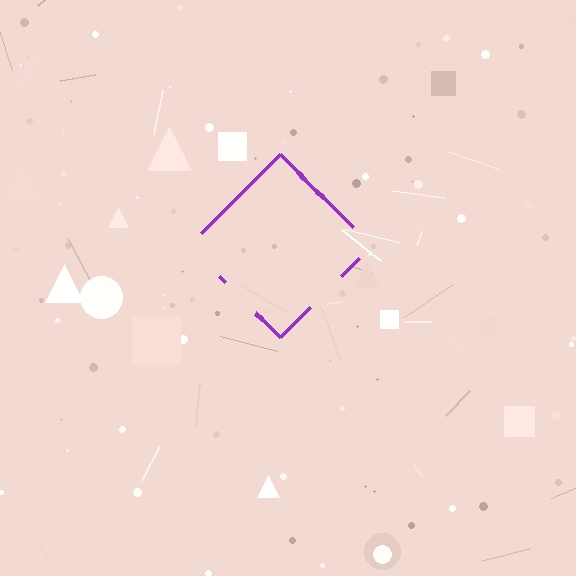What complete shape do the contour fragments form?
The contour fragments form a diamond.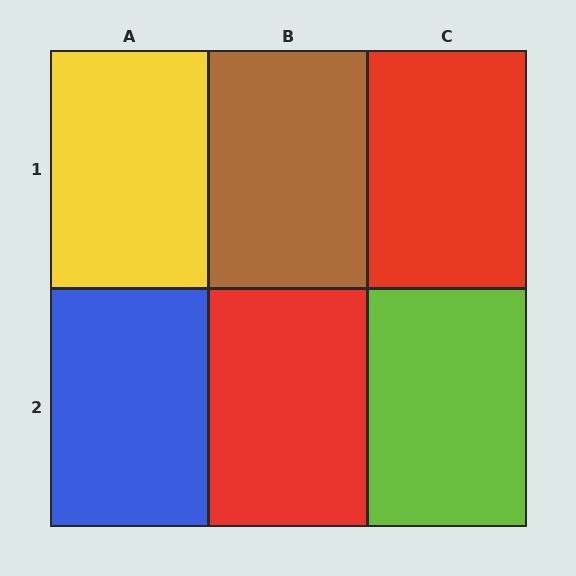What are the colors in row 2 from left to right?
Blue, red, lime.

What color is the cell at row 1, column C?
Red.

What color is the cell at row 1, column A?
Yellow.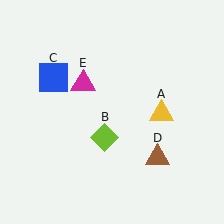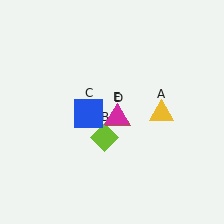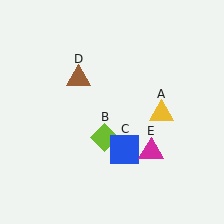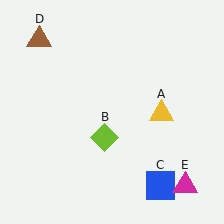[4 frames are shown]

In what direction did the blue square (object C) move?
The blue square (object C) moved down and to the right.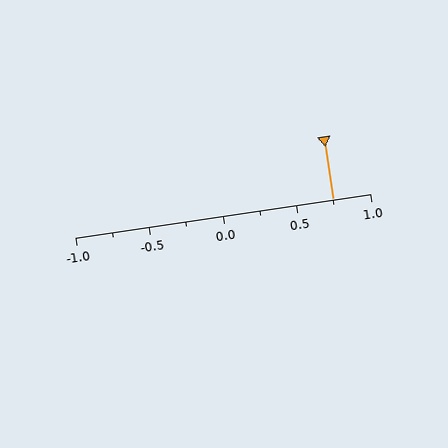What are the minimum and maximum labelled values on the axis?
The axis runs from -1.0 to 1.0.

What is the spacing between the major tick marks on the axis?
The major ticks are spaced 0.5 apart.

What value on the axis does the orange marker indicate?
The marker indicates approximately 0.75.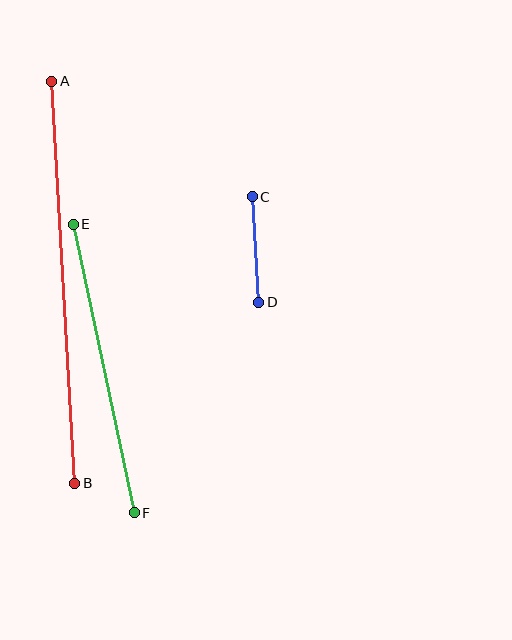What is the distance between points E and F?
The distance is approximately 295 pixels.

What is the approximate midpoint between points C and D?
The midpoint is at approximately (256, 249) pixels.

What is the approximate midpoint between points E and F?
The midpoint is at approximately (104, 369) pixels.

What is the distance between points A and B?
The distance is approximately 402 pixels.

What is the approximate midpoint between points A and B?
The midpoint is at approximately (63, 282) pixels.